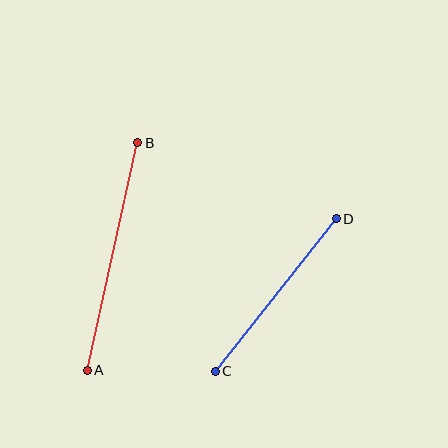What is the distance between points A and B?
The distance is approximately 233 pixels.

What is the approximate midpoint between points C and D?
The midpoint is at approximately (276, 295) pixels.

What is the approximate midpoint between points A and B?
The midpoint is at approximately (112, 257) pixels.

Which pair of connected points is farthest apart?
Points A and B are farthest apart.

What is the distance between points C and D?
The distance is approximately 195 pixels.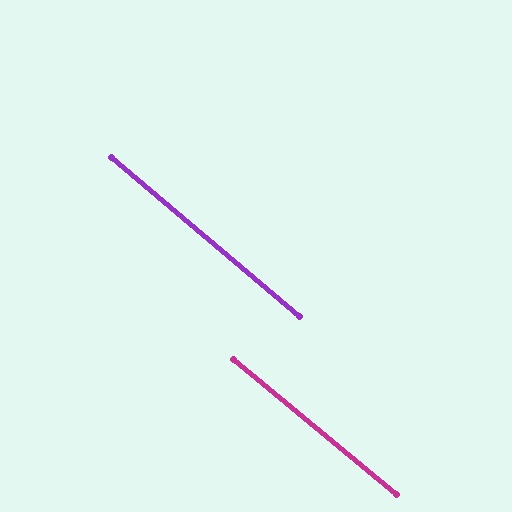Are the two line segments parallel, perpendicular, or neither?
Parallel — their directions differ by only 0.3°.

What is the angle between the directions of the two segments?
Approximately 0 degrees.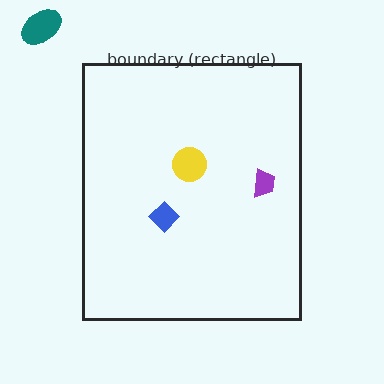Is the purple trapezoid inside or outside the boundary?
Inside.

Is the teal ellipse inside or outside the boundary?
Outside.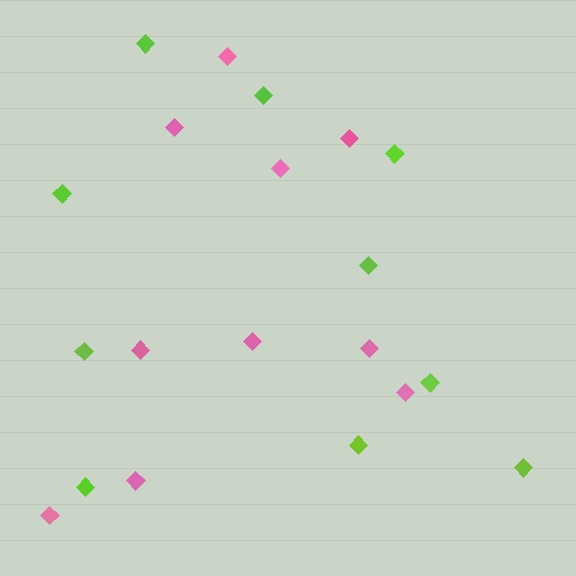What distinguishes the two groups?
There are 2 groups: one group of pink diamonds (10) and one group of lime diamonds (10).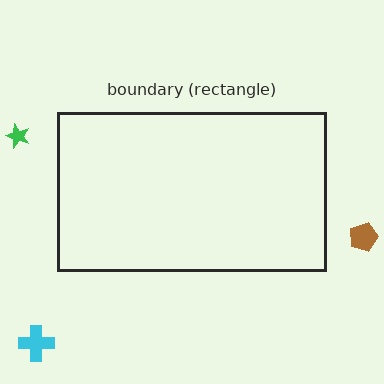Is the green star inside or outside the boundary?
Outside.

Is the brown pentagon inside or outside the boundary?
Outside.